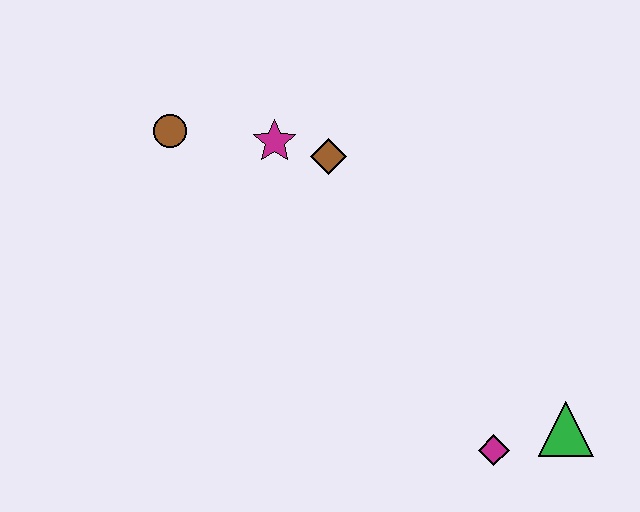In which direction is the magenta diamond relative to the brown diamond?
The magenta diamond is below the brown diamond.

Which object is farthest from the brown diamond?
The green triangle is farthest from the brown diamond.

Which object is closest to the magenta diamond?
The green triangle is closest to the magenta diamond.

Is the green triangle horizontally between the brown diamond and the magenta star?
No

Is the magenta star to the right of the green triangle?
No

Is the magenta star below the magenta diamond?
No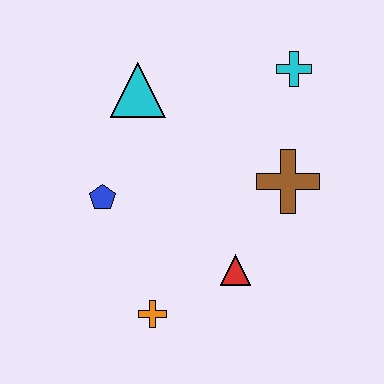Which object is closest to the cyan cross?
The brown cross is closest to the cyan cross.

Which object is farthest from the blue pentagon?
The cyan cross is farthest from the blue pentagon.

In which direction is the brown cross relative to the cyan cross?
The brown cross is below the cyan cross.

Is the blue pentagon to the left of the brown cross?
Yes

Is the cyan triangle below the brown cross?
No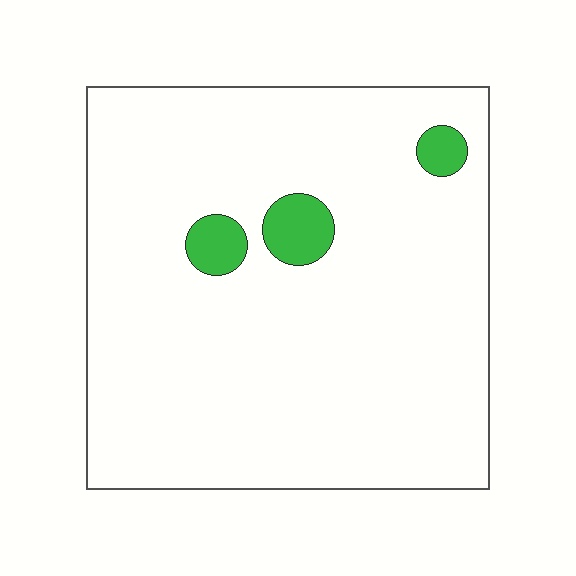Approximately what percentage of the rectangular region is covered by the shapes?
Approximately 5%.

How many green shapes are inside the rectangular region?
3.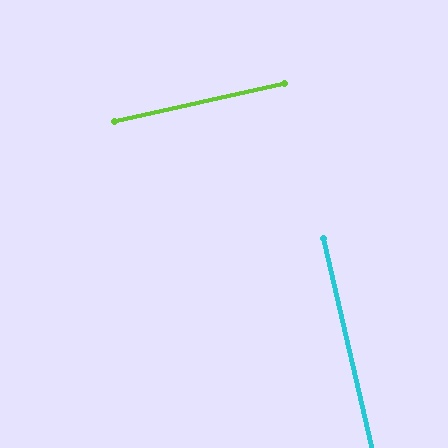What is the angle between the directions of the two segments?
Approximately 90 degrees.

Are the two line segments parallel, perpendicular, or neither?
Perpendicular — they meet at approximately 90°.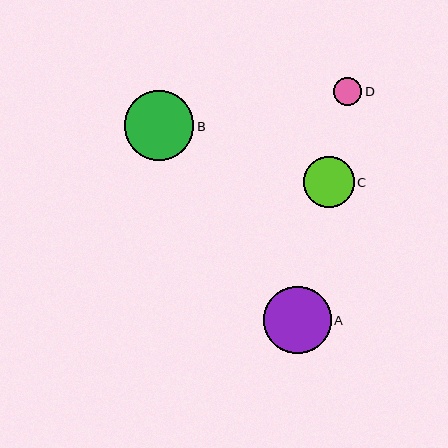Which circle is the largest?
Circle B is the largest with a size of approximately 70 pixels.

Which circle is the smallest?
Circle D is the smallest with a size of approximately 29 pixels.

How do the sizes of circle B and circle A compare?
Circle B and circle A are approximately the same size.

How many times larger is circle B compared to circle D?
Circle B is approximately 2.4 times the size of circle D.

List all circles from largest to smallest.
From largest to smallest: B, A, C, D.